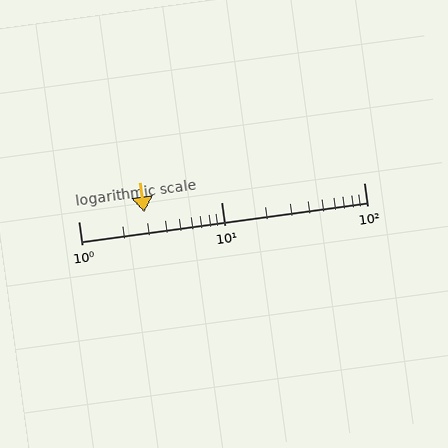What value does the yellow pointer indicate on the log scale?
The pointer indicates approximately 2.9.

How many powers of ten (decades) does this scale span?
The scale spans 2 decades, from 1 to 100.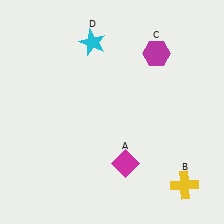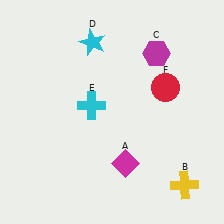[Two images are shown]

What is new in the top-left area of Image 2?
A cyan cross (E) was added in the top-left area of Image 2.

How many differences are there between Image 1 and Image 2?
There are 2 differences between the two images.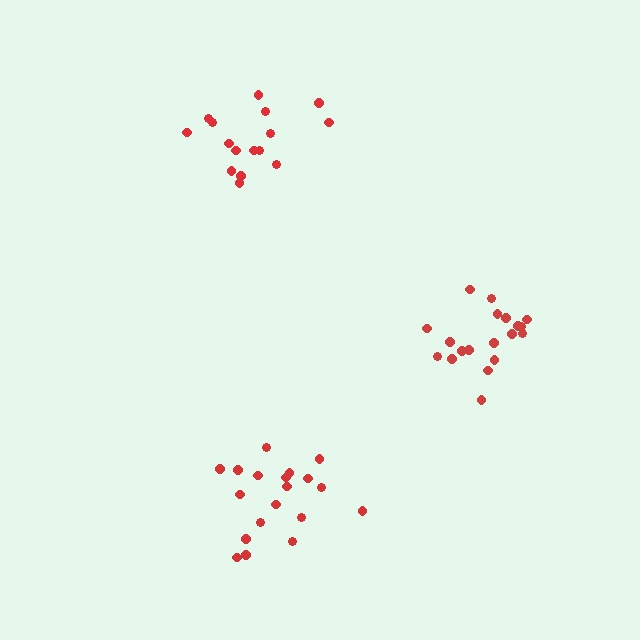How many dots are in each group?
Group 1: 16 dots, Group 2: 19 dots, Group 3: 19 dots (54 total).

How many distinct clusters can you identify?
There are 3 distinct clusters.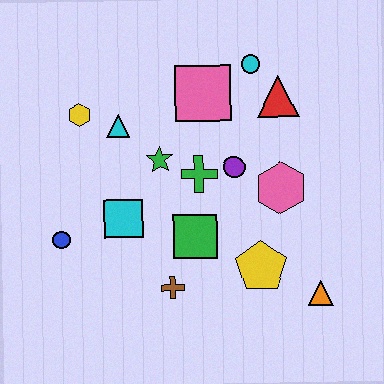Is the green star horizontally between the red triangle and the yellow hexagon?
Yes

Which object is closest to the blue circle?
The cyan square is closest to the blue circle.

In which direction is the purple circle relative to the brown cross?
The purple circle is above the brown cross.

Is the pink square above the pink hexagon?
Yes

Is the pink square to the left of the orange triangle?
Yes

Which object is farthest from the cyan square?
The orange triangle is farthest from the cyan square.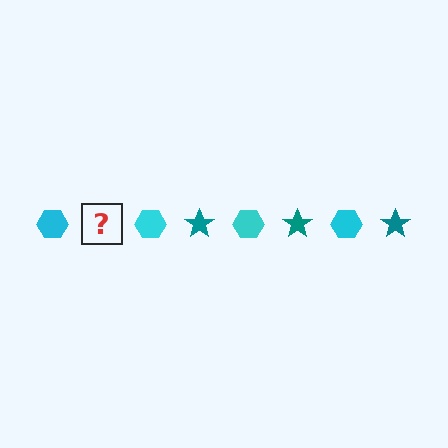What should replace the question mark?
The question mark should be replaced with a teal star.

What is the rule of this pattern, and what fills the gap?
The rule is that the pattern alternates between cyan hexagon and teal star. The gap should be filled with a teal star.